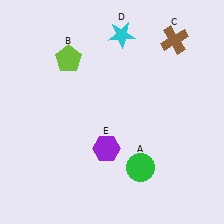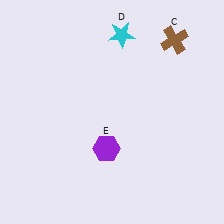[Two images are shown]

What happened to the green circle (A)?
The green circle (A) was removed in Image 2. It was in the bottom-right area of Image 1.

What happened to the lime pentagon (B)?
The lime pentagon (B) was removed in Image 2. It was in the top-left area of Image 1.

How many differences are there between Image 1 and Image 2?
There are 2 differences between the two images.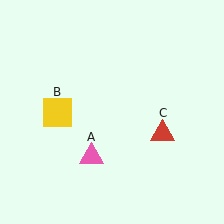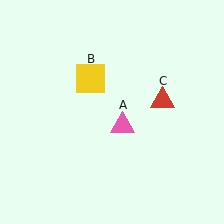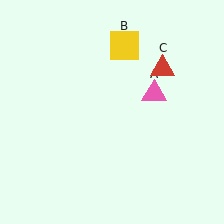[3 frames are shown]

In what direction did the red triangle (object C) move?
The red triangle (object C) moved up.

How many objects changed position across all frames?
3 objects changed position: pink triangle (object A), yellow square (object B), red triangle (object C).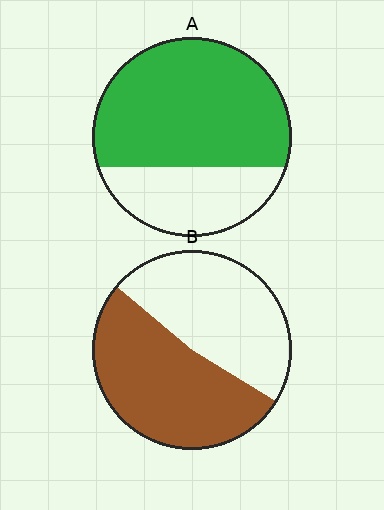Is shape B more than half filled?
Roughly half.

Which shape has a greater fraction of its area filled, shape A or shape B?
Shape A.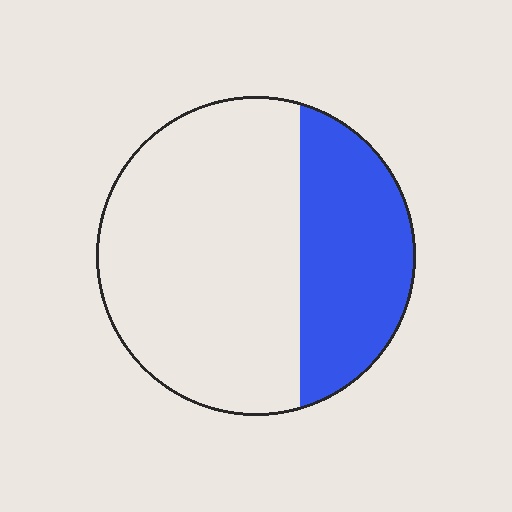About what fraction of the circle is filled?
About one third (1/3).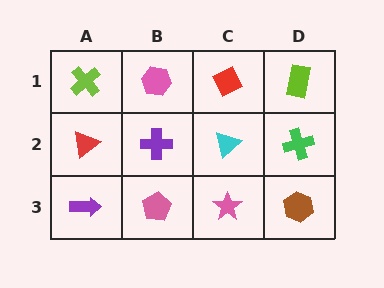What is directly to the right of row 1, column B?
A red diamond.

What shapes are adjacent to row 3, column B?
A purple cross (row 2, column B), a purple arrow (row 3, column A), a pink star (row 3, column C).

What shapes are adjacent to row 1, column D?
A green cross (row 2, column D), a red diamond (row 1, column C).